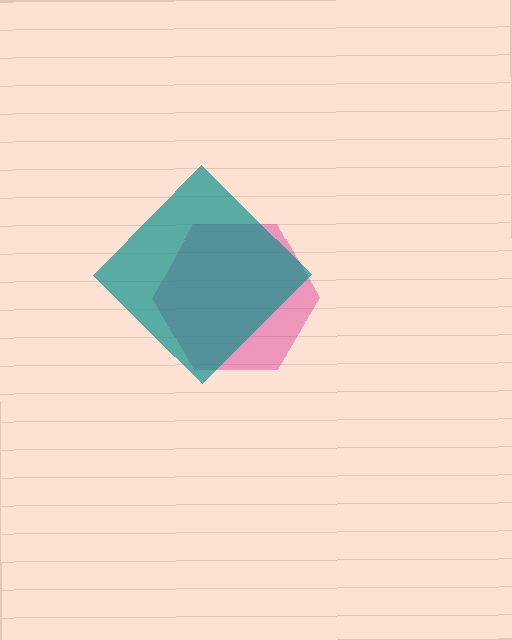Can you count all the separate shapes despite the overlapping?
Yes, there are 2 separate shapes.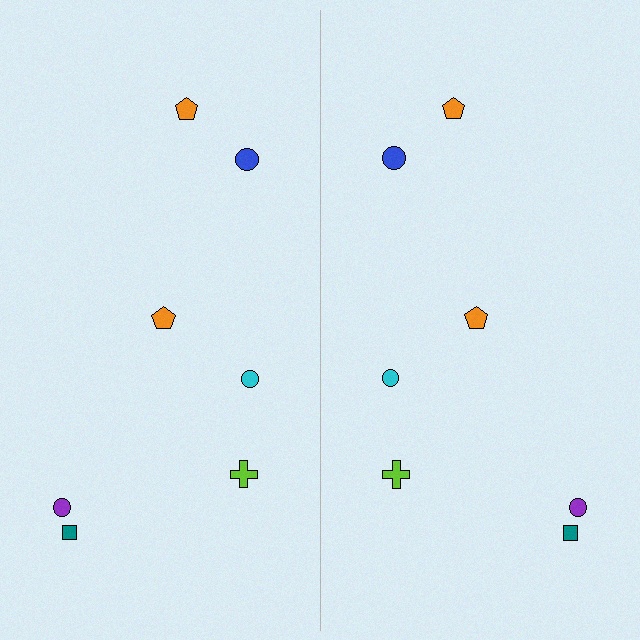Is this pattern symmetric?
Yes, this pattern has bilateral (reflection) symmetry.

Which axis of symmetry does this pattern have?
The pattern has a vertical axis of symmetry running through the center of the image.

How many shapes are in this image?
There are 14 shapes in this image.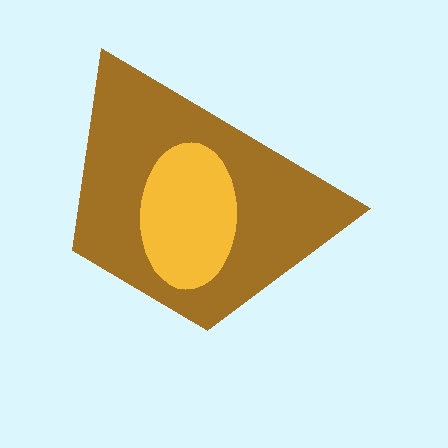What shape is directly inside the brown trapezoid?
The yellow ellipse.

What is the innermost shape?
The yellow ellipse.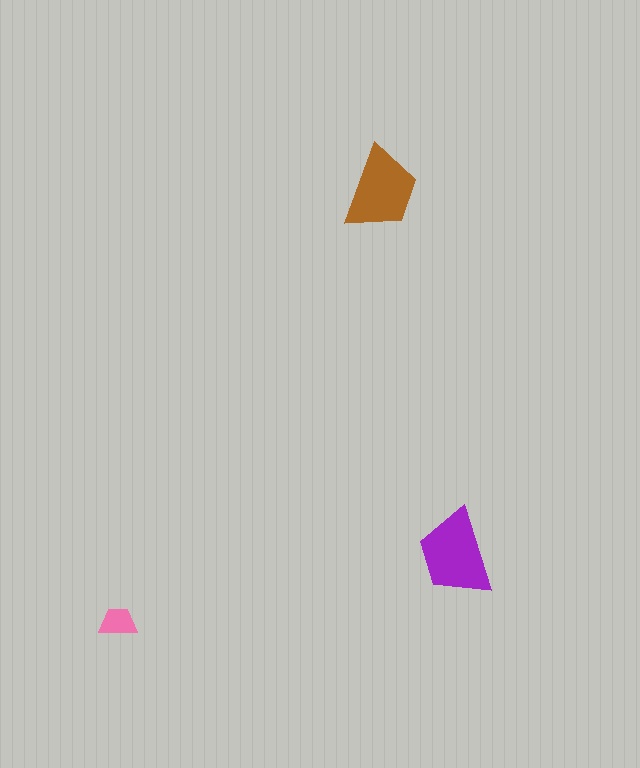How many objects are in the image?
There are 3 objects in the image.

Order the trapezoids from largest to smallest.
the purple one, the brown one, the pink one.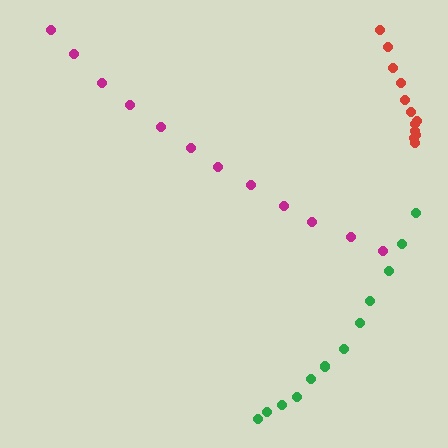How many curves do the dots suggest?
There are 3 distinct paths.